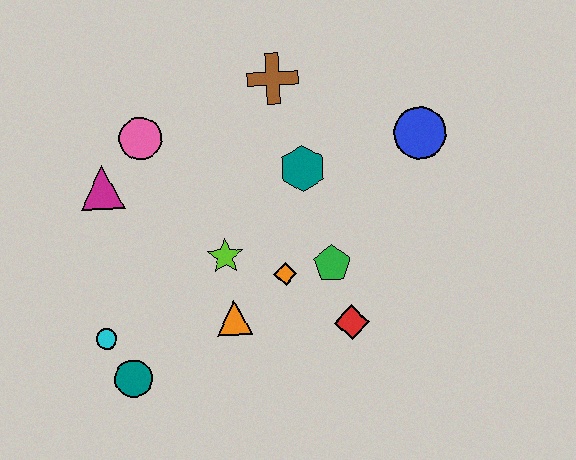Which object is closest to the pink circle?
The magenta triangle is closest to the pink circle.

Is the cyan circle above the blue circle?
No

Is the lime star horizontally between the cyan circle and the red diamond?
Yes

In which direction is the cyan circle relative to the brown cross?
The cyan circle is below the brown cross.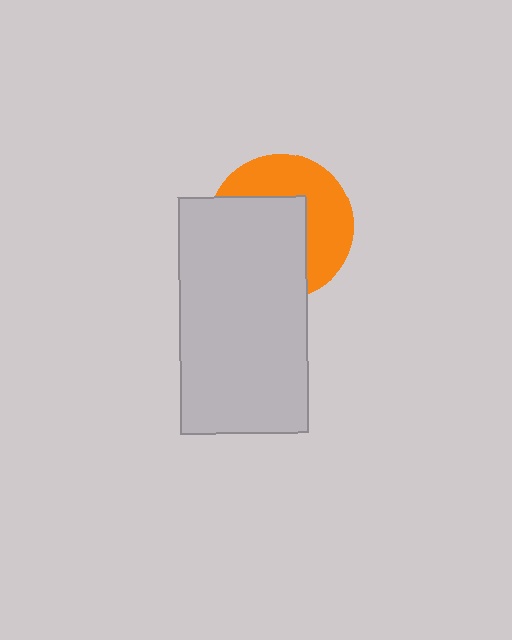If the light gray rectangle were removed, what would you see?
You would see the complete orange circle.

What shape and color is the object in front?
The object in front is a light gray rectangle.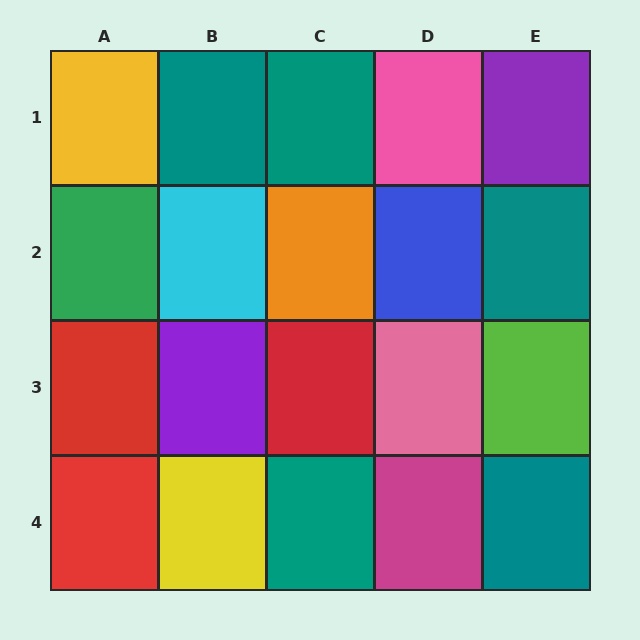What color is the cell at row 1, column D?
Pink.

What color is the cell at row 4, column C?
Teal.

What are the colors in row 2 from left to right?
Green, cyan, orange, blue, teal.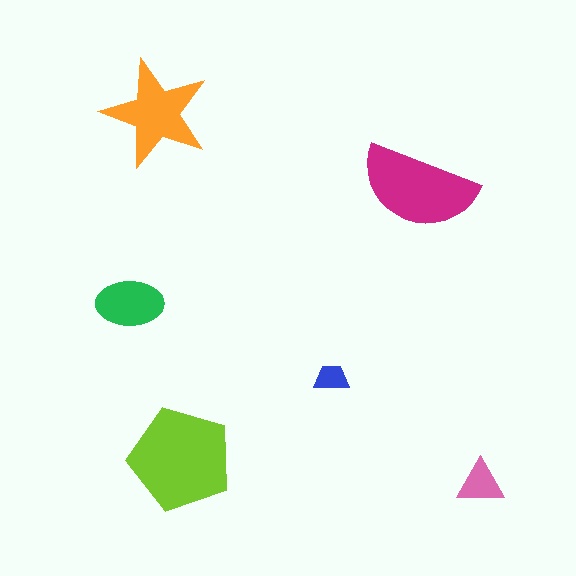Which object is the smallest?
The blue trapezoid.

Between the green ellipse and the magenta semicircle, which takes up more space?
The magenta semicircle.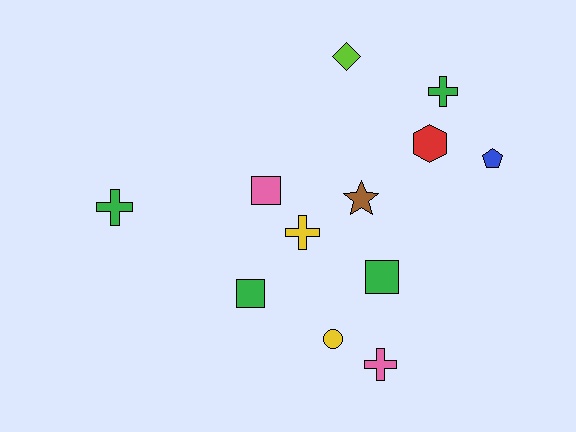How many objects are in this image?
There are 12 objects.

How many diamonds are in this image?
There is 1 diamond.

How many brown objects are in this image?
There is 1 brown object.